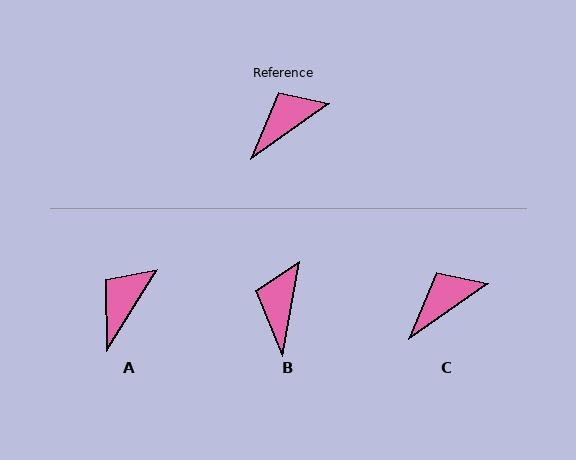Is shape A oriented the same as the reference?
No, it is off by about 23 degrees.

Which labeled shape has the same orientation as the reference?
C.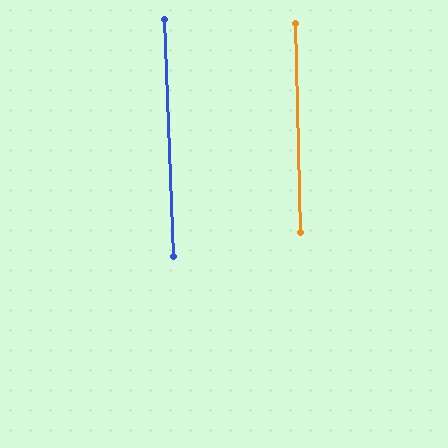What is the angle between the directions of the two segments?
Approximately 1 degree.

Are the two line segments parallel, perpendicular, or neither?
Parallel — their directions differ by only 0.9°.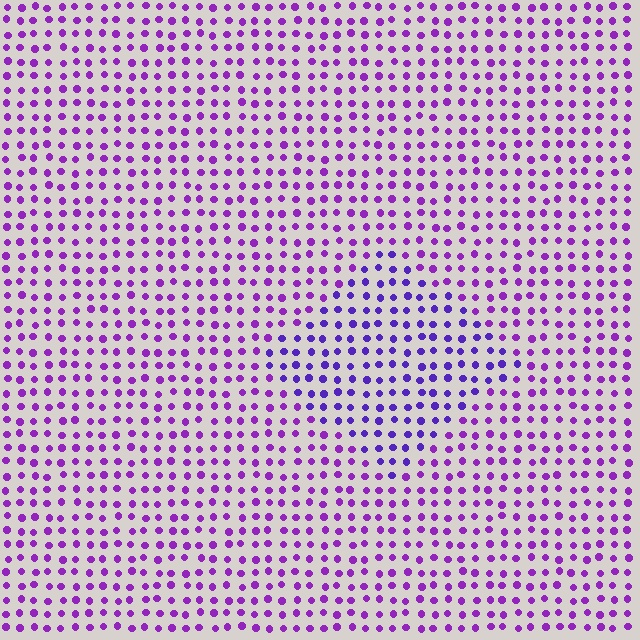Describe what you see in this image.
The image is filled with small purple elements in a uniform arrangement. A diamond-shaped region is visible where the elements are tinted to a slightly different hue, forming a subtle color boundary.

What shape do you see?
I see a diamond.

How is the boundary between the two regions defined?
The boundary is defined purely by a slight shift in hue (about 25 degrees). Spacing, size, and orientation are identical on both sides.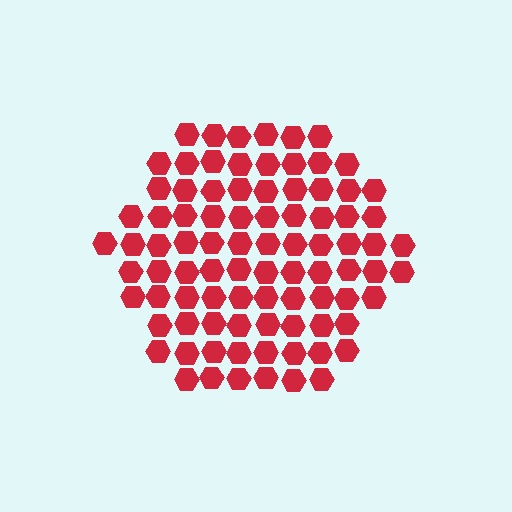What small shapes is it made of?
It is made of small hexagons.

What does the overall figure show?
The overall figure shows a hexagon.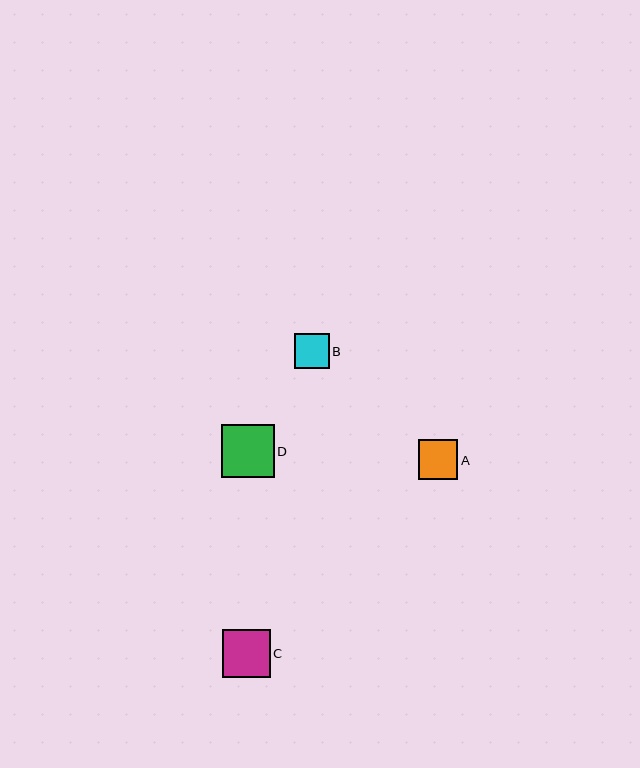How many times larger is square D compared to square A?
Square D is approximately 1.3 times the size of square A.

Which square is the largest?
Square D is the largest with a size of approximately 53 pixels.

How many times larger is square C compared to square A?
Square C is approximately 1.2 times the size of square A.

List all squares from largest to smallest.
From largest to smallest: D, C, A, B.